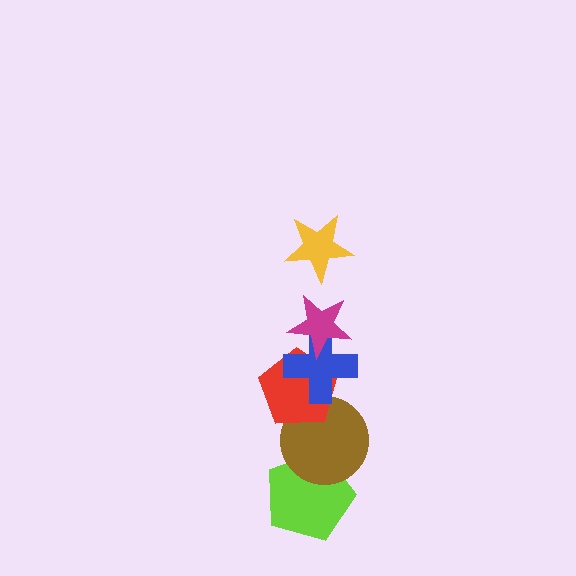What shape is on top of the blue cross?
The magenta star is on top of the blue cross.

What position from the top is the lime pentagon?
The lime pentagon is 6th from the top.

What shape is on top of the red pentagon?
The blue cross is on top of the red pentagon.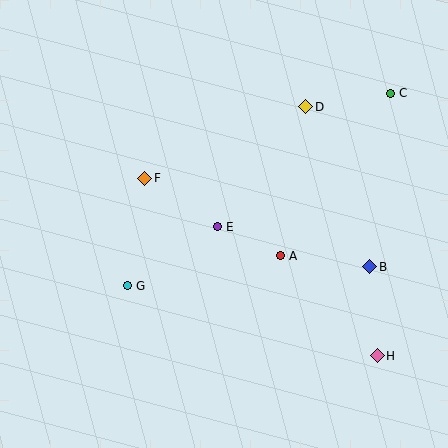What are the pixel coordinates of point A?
Point A is at (280, 256).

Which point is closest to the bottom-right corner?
Point H is closest to the bottom-right corner.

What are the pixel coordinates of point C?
Point C is at (390, 93).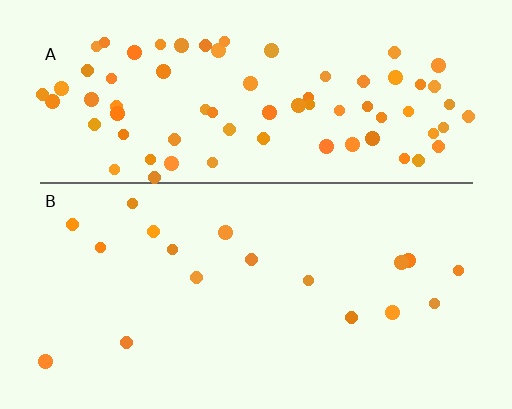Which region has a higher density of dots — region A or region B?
A (the top).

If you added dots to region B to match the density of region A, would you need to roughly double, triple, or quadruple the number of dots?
Approximately quadruple.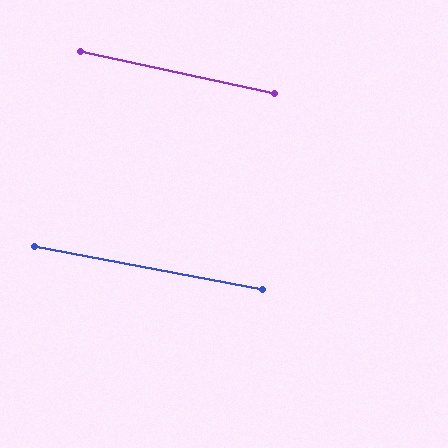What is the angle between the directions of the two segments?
Approximately 2 degrees.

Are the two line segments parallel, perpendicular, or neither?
Parallel — their directions differ by only 1.5°.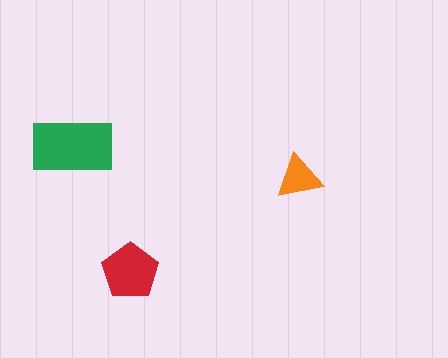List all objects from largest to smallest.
The green rectangle, the red pentagon, the orange triangle.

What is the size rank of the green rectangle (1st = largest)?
1st.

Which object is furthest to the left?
The green rectangle is leftmost.